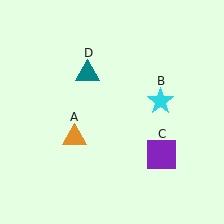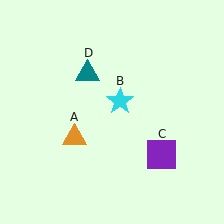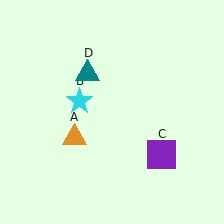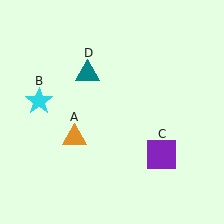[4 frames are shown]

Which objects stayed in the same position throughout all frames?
Orange triangle (object A) and purple square (object C) and teal triangle (object D) remained stationary.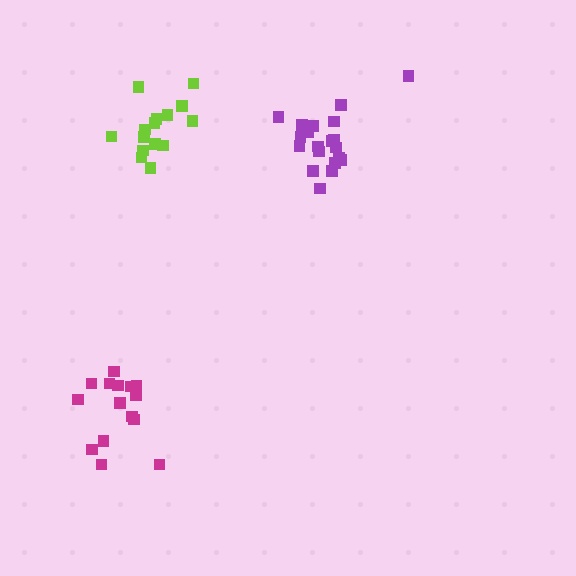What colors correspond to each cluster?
The clusters are colored: magenta, purple, lime.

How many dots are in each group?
Group 1: 15 dots, Group 2: 20 dots, Group 3: 15 dots (50 total).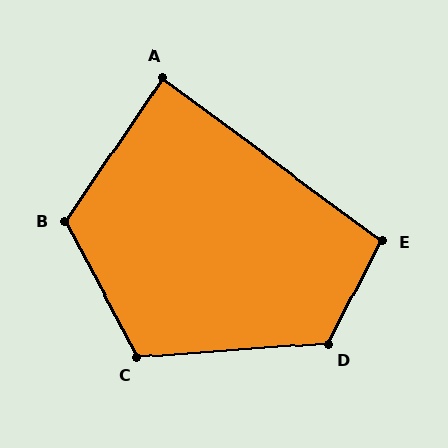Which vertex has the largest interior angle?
D, at approximately 121 degrees.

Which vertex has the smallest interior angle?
A, at approximately 87 degrees.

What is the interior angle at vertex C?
Approximately 114 degrees (obtuse).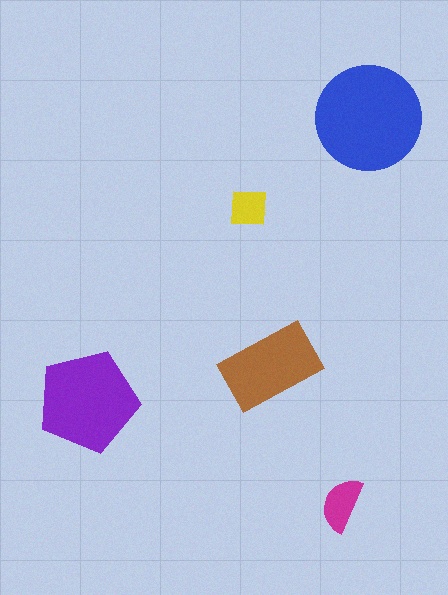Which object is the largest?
The blue circle.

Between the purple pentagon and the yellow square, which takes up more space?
The purple pentagon.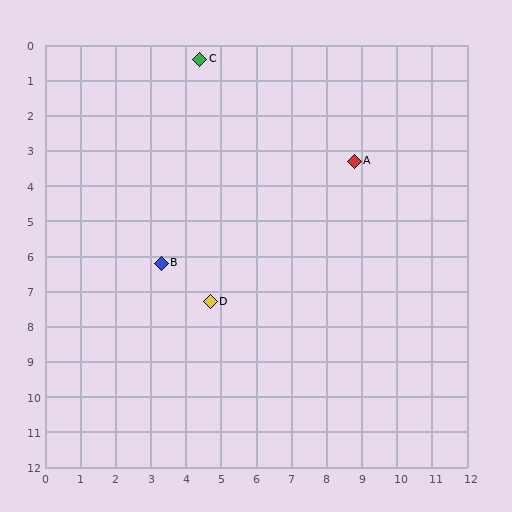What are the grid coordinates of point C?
Point C is at approximately (4.4, 0.4).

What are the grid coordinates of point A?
Point A is at approximately (8.8, 3.3).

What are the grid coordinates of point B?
Point B is at approximately (3.3, 6.2).